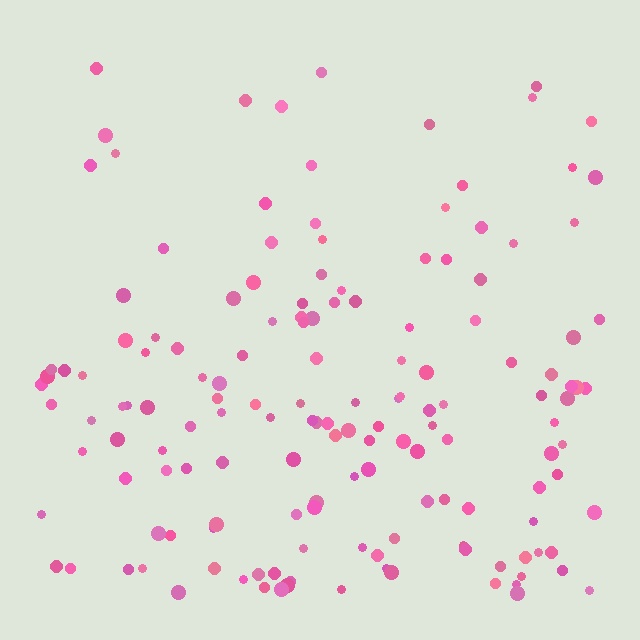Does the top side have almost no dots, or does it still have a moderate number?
Still a moderate number, just noticeably fewer than the bottom.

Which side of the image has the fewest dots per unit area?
The top.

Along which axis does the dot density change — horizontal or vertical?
Vertical.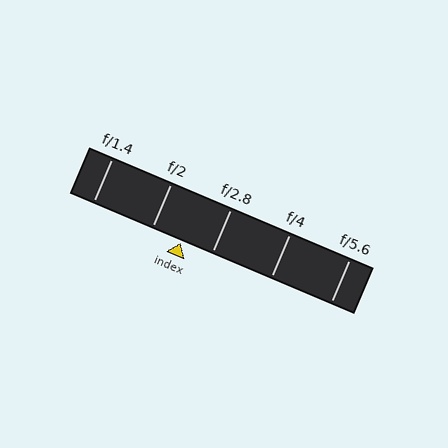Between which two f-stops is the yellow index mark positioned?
The index mark is between f/2 and f/2.8.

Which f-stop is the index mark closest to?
The index mark is closest to f/2.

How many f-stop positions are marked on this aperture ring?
There are 5 f-stop positions marked.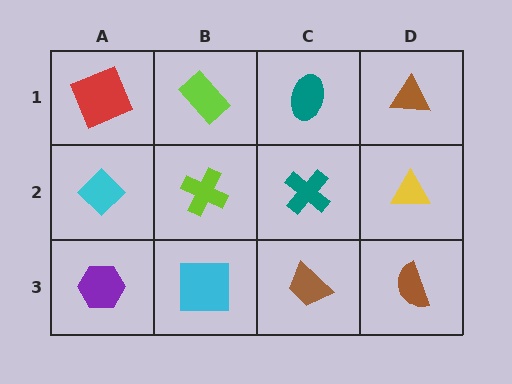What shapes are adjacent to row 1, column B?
A lime cross (row 2, column B), a red square (row 1, column A), a teal ellipse (row 1, column C).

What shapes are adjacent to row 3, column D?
A yellow triangle (row 2, column D), a brown trapezoid (row 3, column C).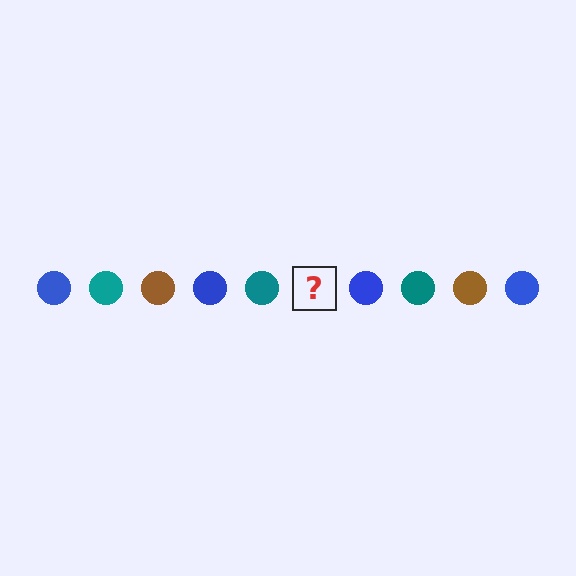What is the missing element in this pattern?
The missing element is a brown circle.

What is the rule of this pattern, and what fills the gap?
The rule is that the pattern cycles through blue, teal, brown circles. The gap should be filled with a brown circle.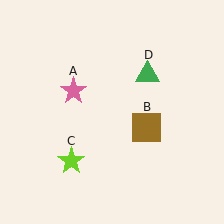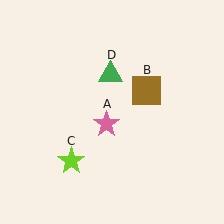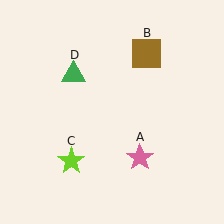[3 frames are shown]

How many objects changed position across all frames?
3 objects changed position: pink star (object A), brown square (object B), green triangle (object D).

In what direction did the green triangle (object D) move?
The green triangle (object D) moved left.